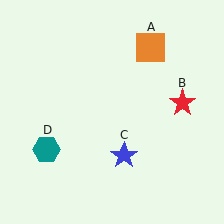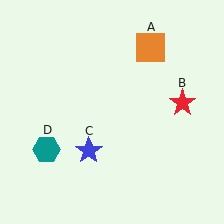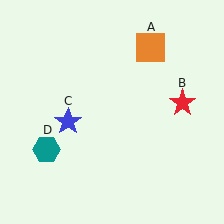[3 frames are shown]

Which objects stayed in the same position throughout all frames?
Orange square (object A) and red star (object B) and teal hexagon (object D) remained stationary.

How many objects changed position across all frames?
1 object changed position: blue star (object C).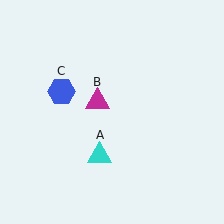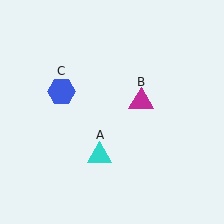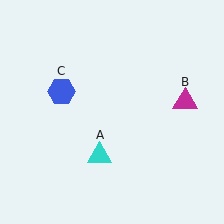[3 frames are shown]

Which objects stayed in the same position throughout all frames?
Cyan triangle (object A) and blue hexagon (object C) remained stationary.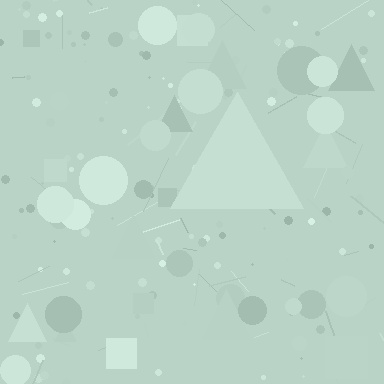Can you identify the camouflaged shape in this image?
The camouflaged shape is a triangle.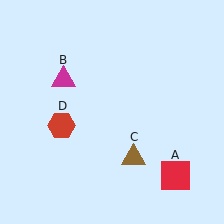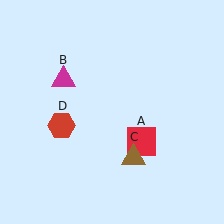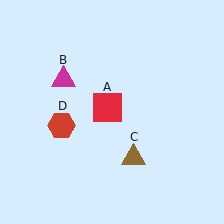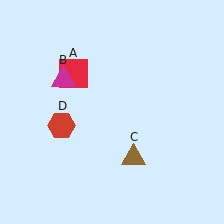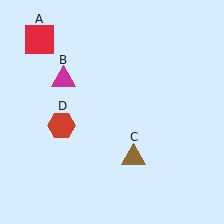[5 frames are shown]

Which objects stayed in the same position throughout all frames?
Magenta triangle (object B) and brown triangle (object C) and red hexagon (object D) remained stationary.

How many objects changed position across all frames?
1 object changed position: red square (object A).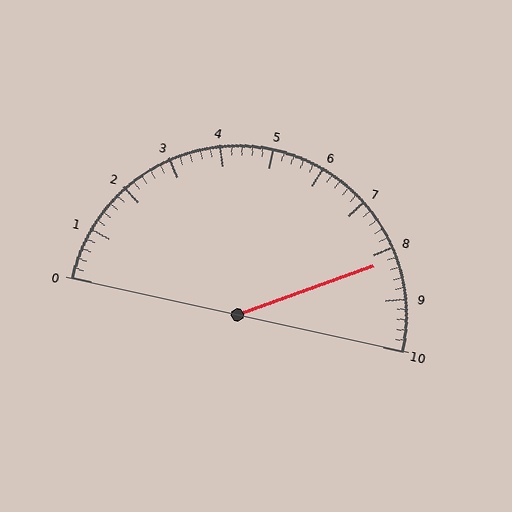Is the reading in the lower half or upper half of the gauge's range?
The reading is in the upper half of the range (0 to 10).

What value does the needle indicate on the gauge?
The needle indicates approximately 8.2.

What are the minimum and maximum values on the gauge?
The gauge ranges from 0 to 10.